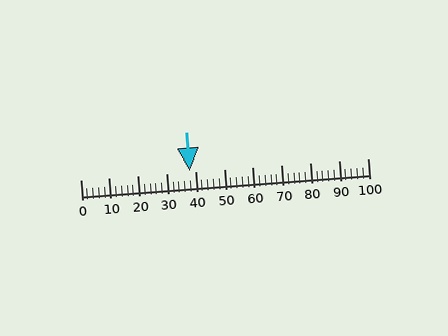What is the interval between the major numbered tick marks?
The major tick marks are spaced 10 units apart.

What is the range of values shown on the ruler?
The ruler shows values from 0 to 100.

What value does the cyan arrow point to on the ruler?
The cyan arrow points to approximately 38.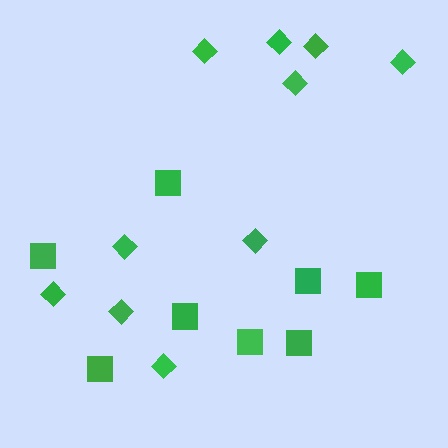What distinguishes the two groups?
There are 2 groups: one group of diamonds (10) and one group of squares (8).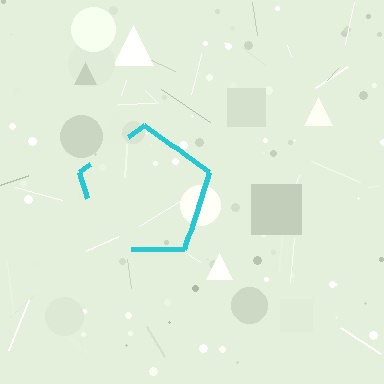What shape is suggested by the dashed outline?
The dashed outline suggests a pentagon.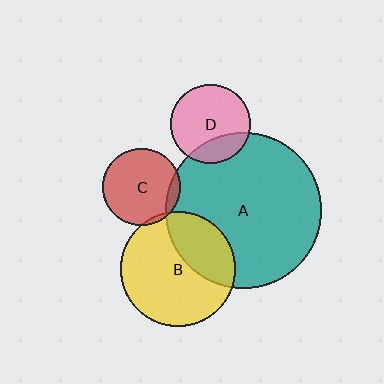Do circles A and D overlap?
Yes.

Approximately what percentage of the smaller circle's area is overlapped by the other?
Approximately 25%.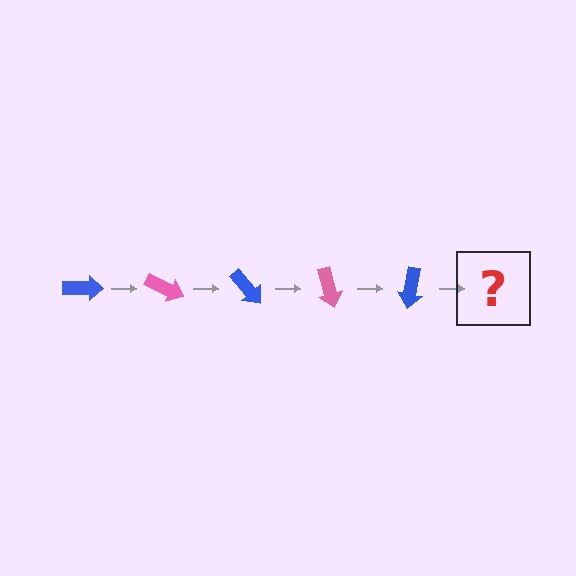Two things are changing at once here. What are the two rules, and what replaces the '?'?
The two rules are that it rotates 25 degrees each step and the color cycles through blue and pink. The '?' should be a pink arrow, rotated 125 degrees from the start.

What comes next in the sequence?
The next element should be a pink arrow, rotated 125 degrees from the start.